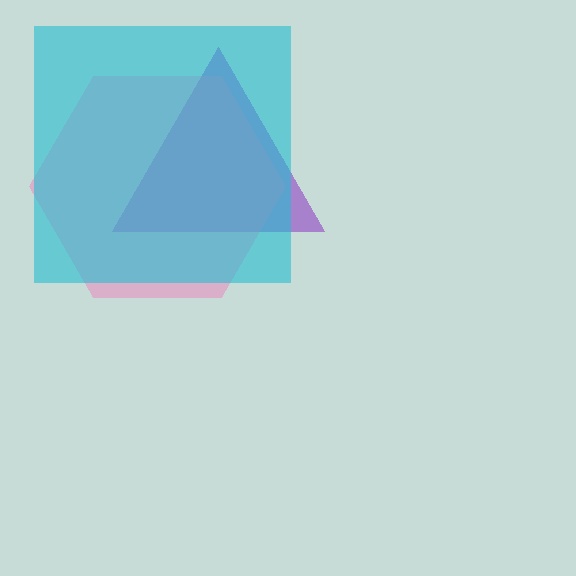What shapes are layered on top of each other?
The layered shapes are: a purple triangle, a pink hexagon, a cyan square.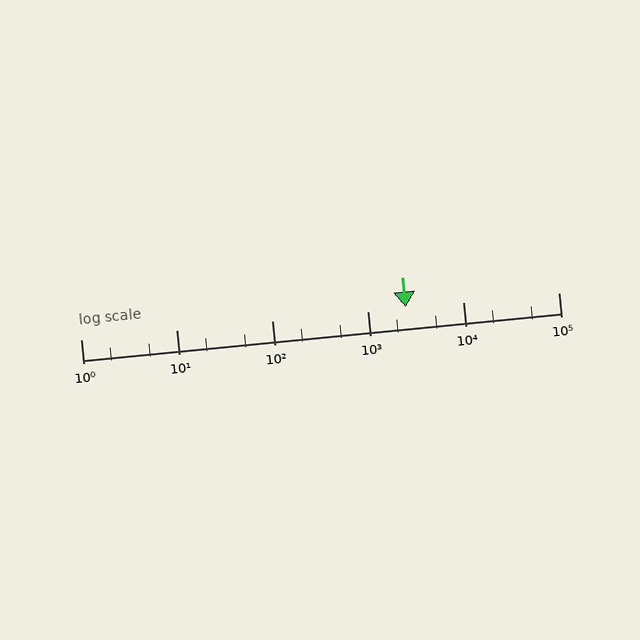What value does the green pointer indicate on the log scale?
The pointer indicates approximately 2500.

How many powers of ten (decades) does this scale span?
The scale spans 5 decades, from 1 to 100000.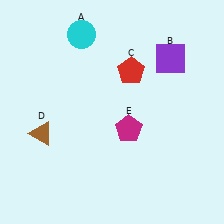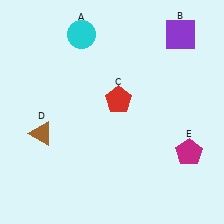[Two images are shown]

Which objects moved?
The objects that moved are: the purple square (B), the red pentagon (C), the magenta pentagon (E).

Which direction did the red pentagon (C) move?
The red pentagon (C) moved down.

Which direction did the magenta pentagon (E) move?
The magenta pentagon (E) moved right.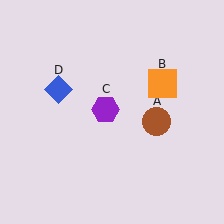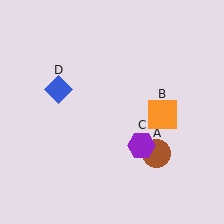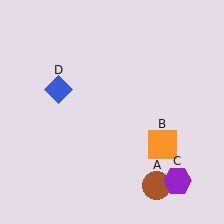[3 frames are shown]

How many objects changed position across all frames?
3 objects changed position: brown circle (object A), orange square (object B), purple hexagon (object C).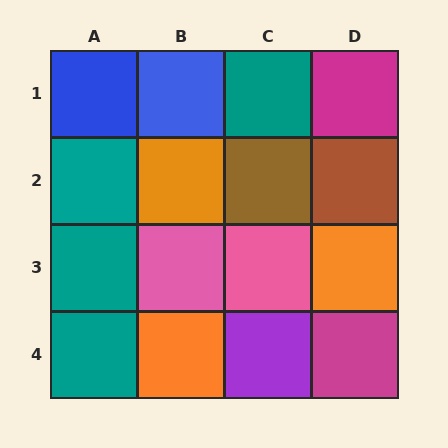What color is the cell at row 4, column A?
Teal.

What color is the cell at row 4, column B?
Orange.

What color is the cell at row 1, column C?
Teal.